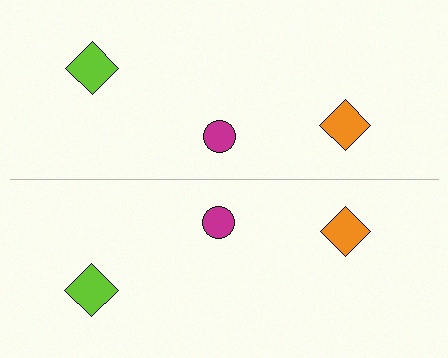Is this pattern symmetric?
Yes, this pattern has bilateral (reflection) symmetry.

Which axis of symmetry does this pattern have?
The pattern has a horizontal axis of symmetry running through the center of the image.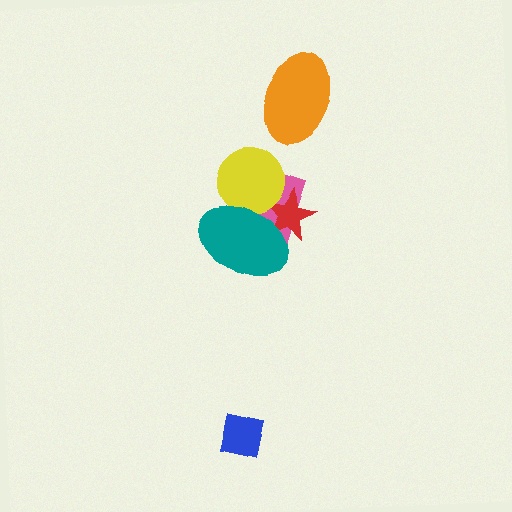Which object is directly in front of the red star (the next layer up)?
The yellow circle is directly in front of the red star.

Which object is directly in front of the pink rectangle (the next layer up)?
The red star is directly in front of the pink rectangle.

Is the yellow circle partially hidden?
Yes, it is partially covered by another shape.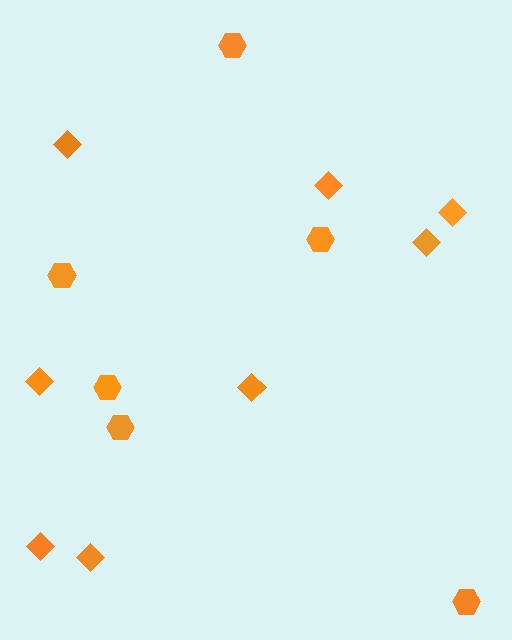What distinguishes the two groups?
There are 2 groups: one group of hexagons (6) and one group of diamonds (8).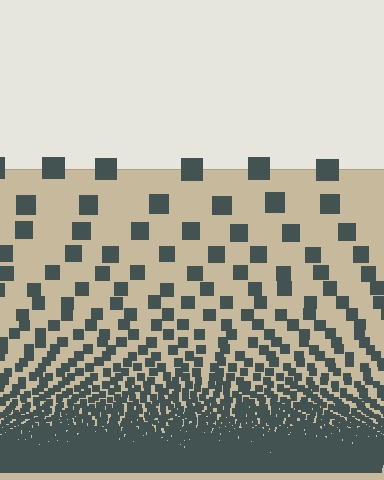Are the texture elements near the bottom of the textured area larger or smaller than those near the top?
Smaller. The gradient is inverted — elements near the bottom are smaller and denser.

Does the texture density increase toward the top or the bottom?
Density increases toward the bottom.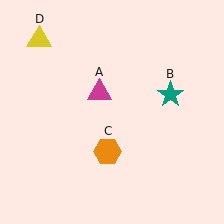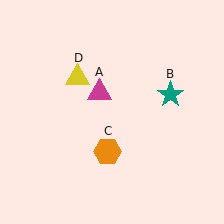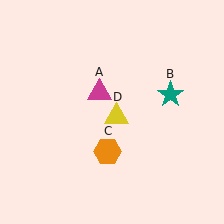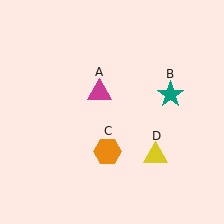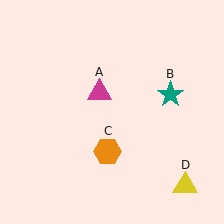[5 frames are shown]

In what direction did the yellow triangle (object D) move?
The yellow triangle (object D) moved down and to the right.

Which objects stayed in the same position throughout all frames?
Magenta triangle (object A) and teal star (object B) and orange hexagon (object C) remained stationary.